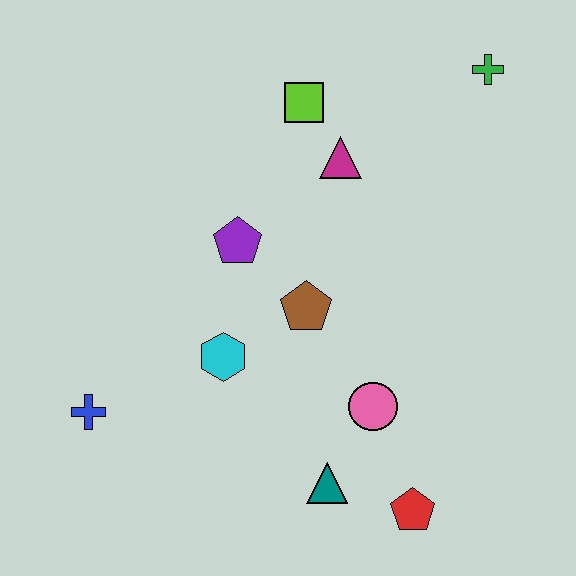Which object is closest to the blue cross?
The cyan hexagon is closest to the blue cross.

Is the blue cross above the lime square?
No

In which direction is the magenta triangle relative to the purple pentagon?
The magenta triangle is to the right of the purple pentagon.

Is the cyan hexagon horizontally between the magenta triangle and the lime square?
No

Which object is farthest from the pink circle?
The green cross is farthest from the pink circle.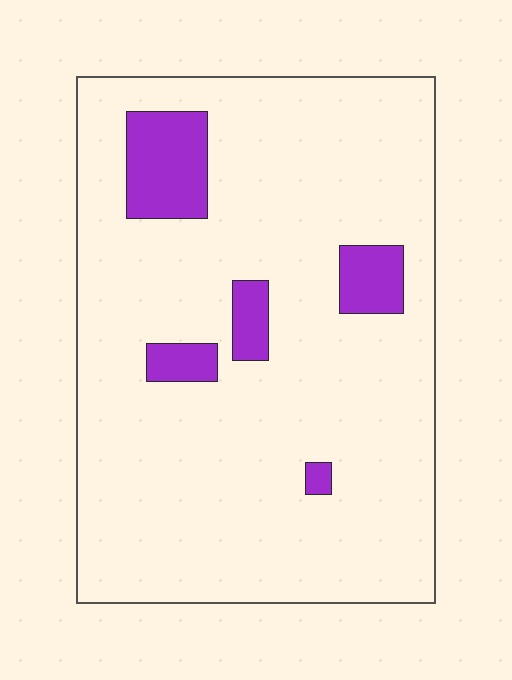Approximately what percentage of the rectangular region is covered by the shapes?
Approximately 10%.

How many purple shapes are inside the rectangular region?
5.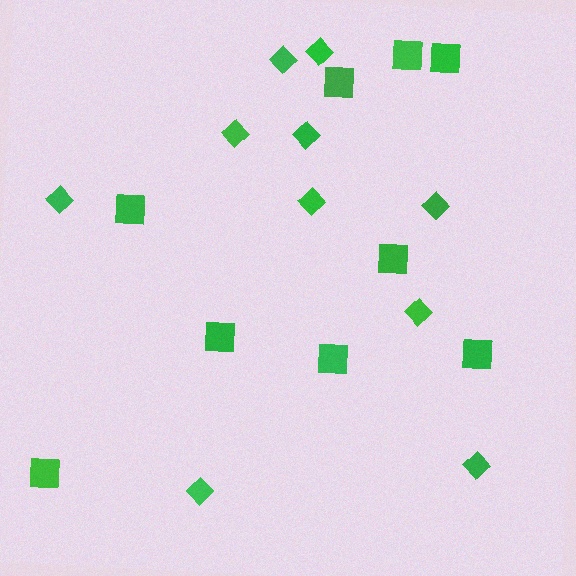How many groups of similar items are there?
There are 2 groups: one group of squares (9) and one group of diamonds (10).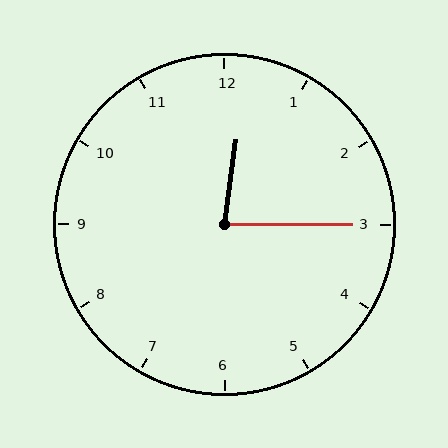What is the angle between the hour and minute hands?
Approximately 82 degrees.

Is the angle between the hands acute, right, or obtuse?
It is acute.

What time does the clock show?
12:15.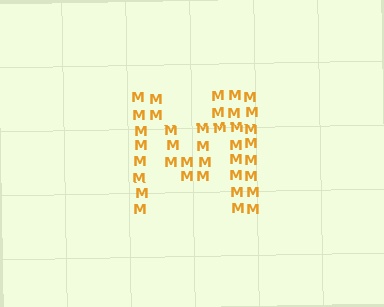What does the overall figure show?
The overall figure shows the letter M.